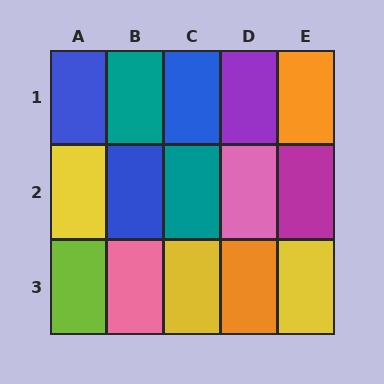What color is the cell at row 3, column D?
Orange.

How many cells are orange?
2 cells are orange.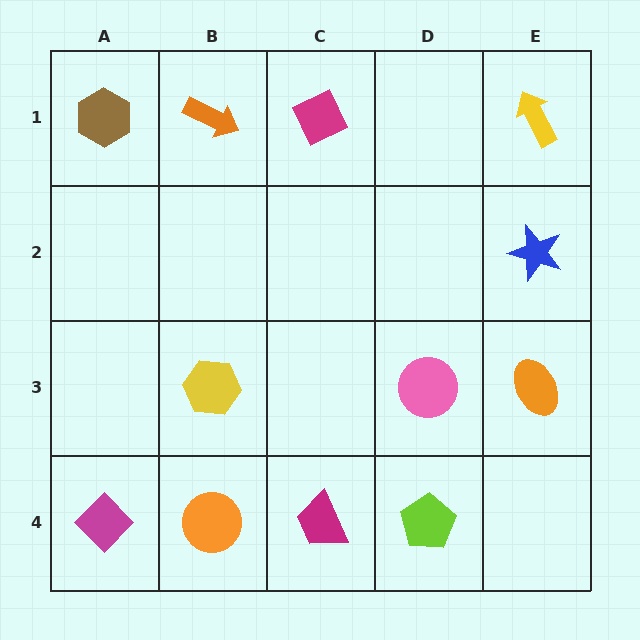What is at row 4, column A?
A magenta diamond.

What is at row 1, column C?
A magenta diamond.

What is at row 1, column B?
An orange arrow.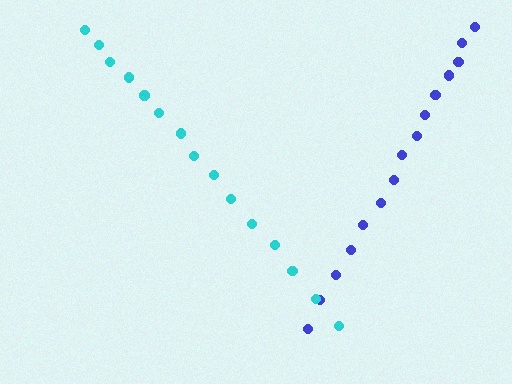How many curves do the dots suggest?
There are 2 distinct paths.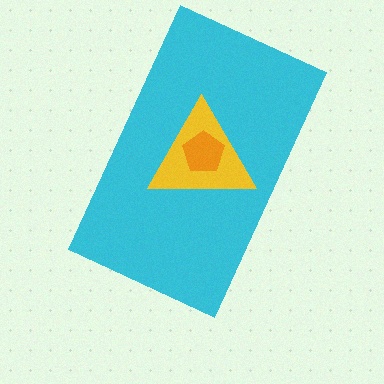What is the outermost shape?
The cyan rectangle.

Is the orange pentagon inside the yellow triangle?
Yes.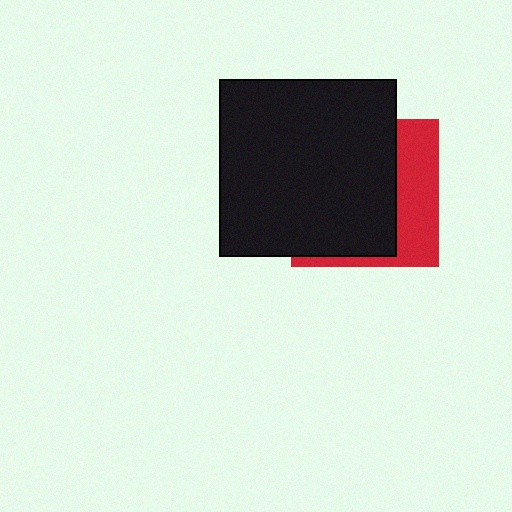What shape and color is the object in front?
The object in front is a black square.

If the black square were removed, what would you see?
You would see the complete red square.